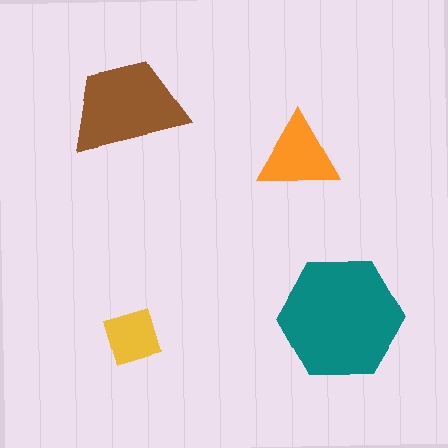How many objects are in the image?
There are 4 objects in the image.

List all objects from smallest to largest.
The yellow square, the orange triangle, the brown trapezoid, the teal hexagon.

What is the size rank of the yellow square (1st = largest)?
4th.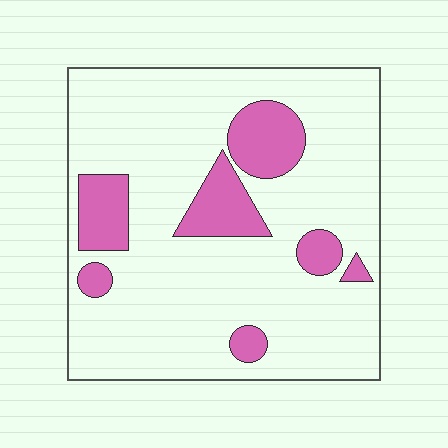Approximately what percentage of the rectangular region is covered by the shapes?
Approximately 20%.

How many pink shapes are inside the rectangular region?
7.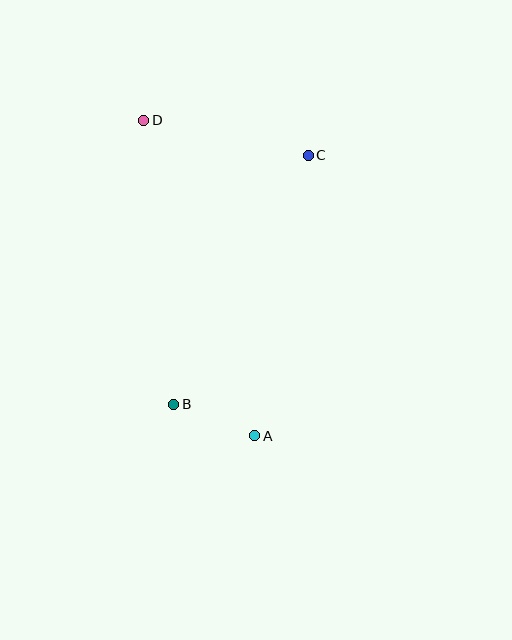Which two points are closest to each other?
Points A and B are closest to each other.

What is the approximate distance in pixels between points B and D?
The distance between B and D is approximately 286 pixels.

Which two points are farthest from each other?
Points A and D are farthest from each other.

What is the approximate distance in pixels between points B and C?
The distance between B and C is approximately 283 pixels.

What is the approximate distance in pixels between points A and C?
The distance between A and C is approximately 286 pixels.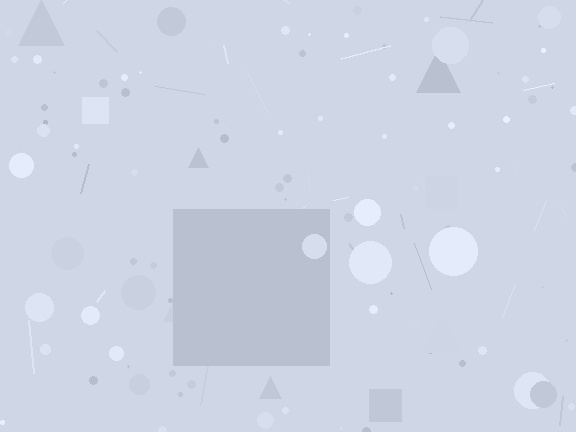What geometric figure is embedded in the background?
A square is embedded in the background.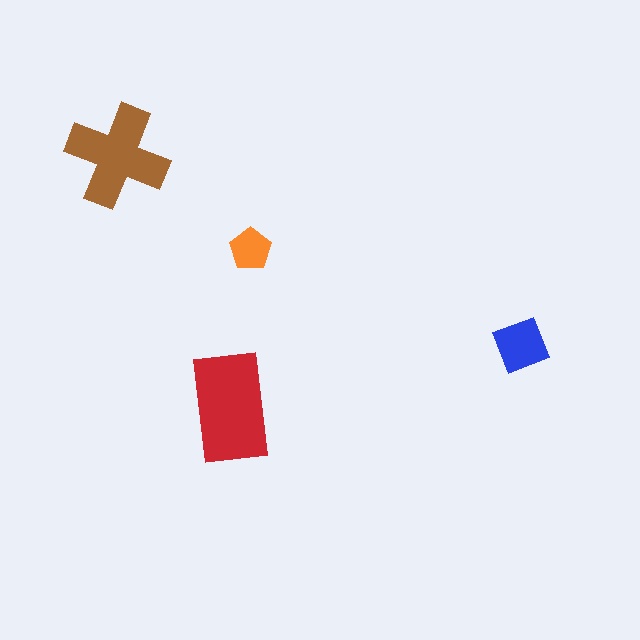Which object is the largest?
The red rectangle.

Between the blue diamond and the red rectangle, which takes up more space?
The red rectangle.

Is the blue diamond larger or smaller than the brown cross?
Smaller.